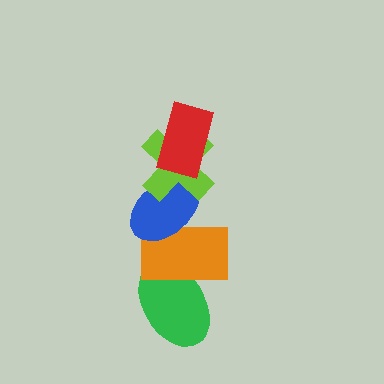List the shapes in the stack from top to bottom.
From top to bottom: the red rectangle, the lime cross, the blue ellipse, the orange rectangle, the green ellipse.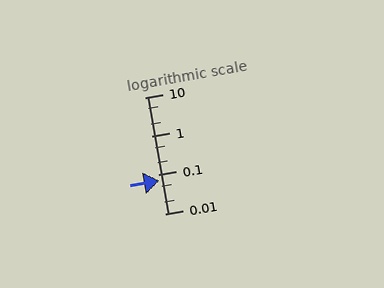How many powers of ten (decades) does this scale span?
The scale spans 3 decades, from 0.01 to 10.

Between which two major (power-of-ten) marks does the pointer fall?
The pointer is between 0.01 and 0.1.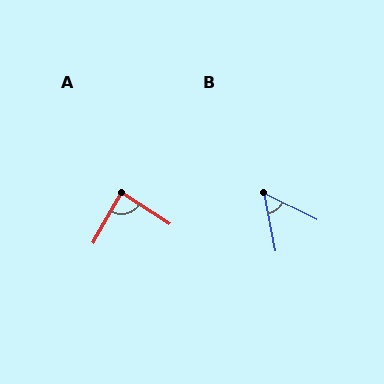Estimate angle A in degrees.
Approximately 87 degrees.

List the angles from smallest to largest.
B (53°), A (87°).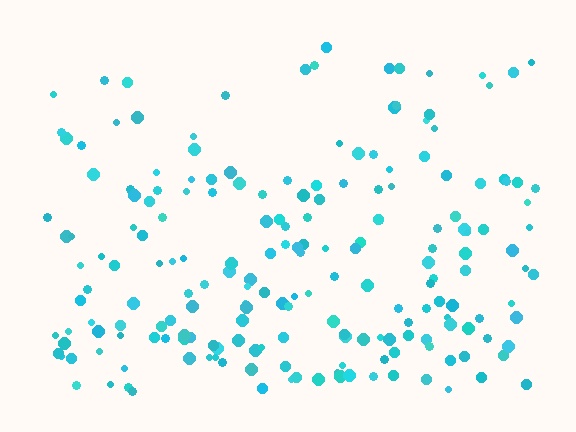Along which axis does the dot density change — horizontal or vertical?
Vertical.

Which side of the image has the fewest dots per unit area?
The top.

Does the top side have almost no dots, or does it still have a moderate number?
Still a moderate number, just noticeably fewer than the bottom.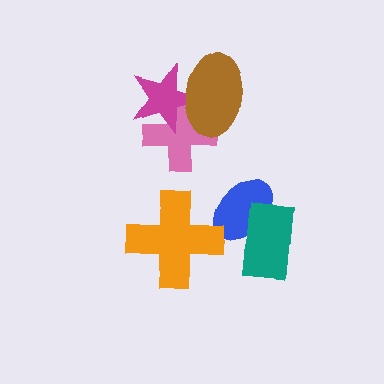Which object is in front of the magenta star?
The brown ellipse is in front of the magenta star.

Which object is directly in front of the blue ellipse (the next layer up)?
The orange cross is directly in front of the blue ellipse.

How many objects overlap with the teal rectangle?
1 object overlaps with the teal rectangle.